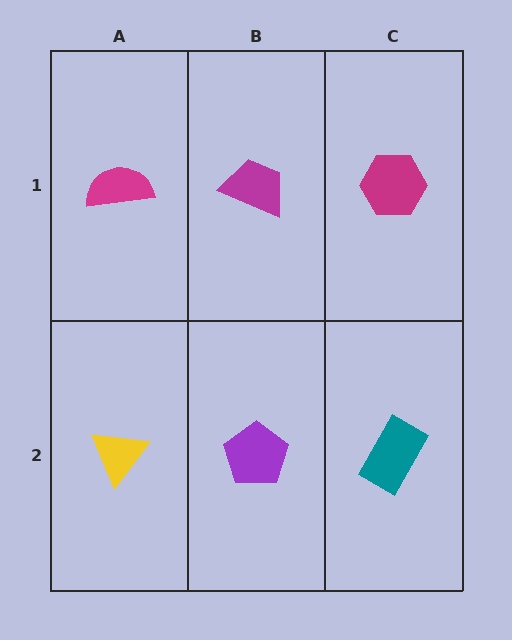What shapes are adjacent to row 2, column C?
A magenta hexagon (row 1, column C), a purple pentagon (row 2, column B).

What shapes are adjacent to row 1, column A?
A yellow triangle (row 2, column A), a magenta trapezoid (row 1, column B).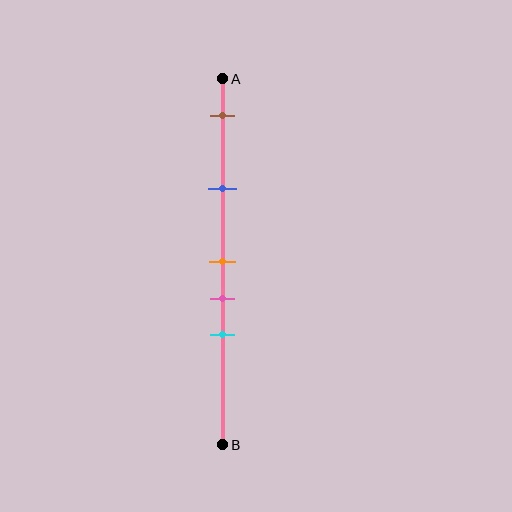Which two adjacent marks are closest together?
The orange and pink marks are the closest adjacent pair.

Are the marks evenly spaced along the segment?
No, the marks are not evenly spaced.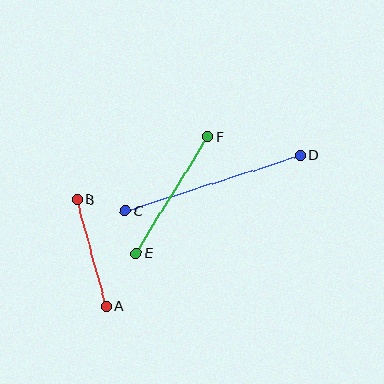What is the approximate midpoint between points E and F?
The midpoint is at approximately (172, 195) pixels.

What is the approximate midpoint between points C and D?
The midpoint is at approximately (213, 183) pixels.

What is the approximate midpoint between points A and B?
The midpoint is at approximately (92, 253) pixels.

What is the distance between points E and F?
The distance is approximately 137 pixels.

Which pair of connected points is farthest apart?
Points C and D are farthest apart.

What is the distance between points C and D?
The distance is approximately 184 pixels.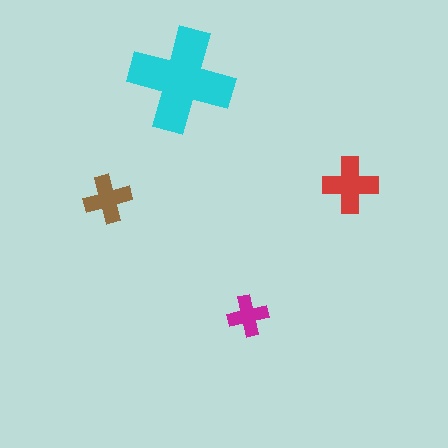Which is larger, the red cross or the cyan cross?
The cyan one.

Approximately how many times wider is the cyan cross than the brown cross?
About 2 times wider.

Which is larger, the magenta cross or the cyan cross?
The cyan one.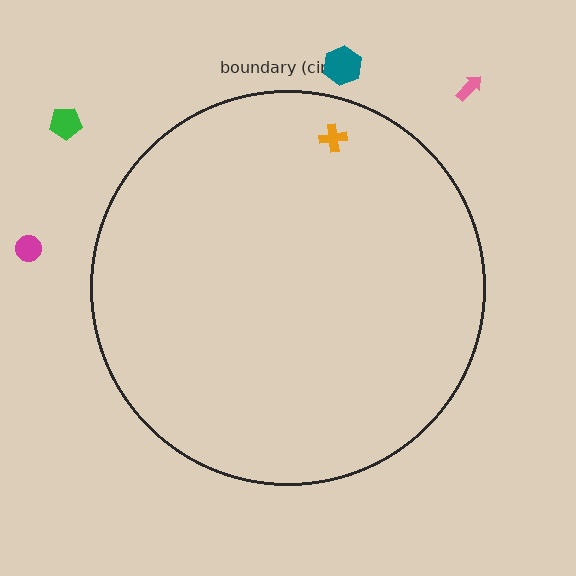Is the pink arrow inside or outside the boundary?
Outside.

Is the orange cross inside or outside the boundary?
Inside.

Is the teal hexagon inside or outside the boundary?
Outside.